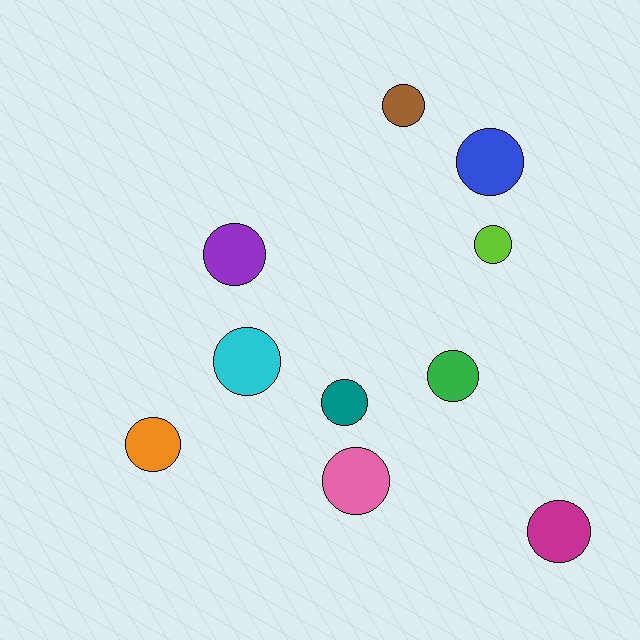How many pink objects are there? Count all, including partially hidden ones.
There is 1 pink object.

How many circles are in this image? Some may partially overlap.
There are 10 circles.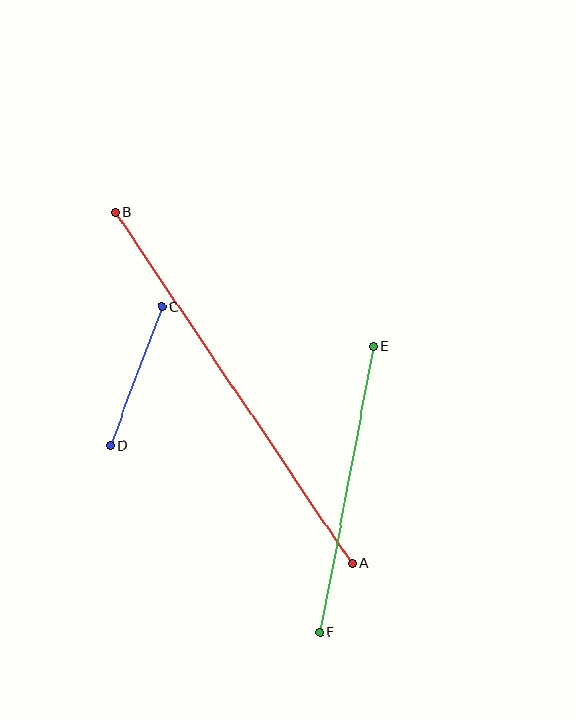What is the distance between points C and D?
The distance is approximately 148 pixels.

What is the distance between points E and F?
The distance is approximately 291 pixels.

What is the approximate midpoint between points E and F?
The midpoint is at approximately (346, 489) pixels.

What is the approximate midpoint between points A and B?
The midpoint is at approximately (234, 388) pixels.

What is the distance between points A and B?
The distance is approximately 424 pixels.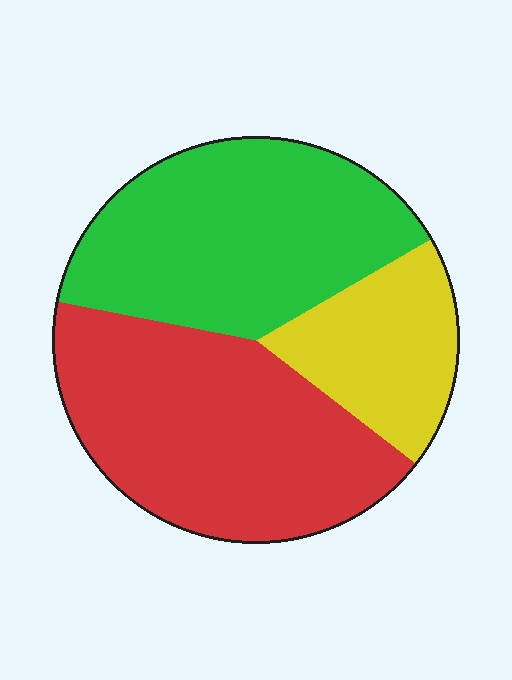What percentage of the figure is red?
Red takes up about two fifths (2/5) of the figure.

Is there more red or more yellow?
Red.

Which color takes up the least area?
Yellow, at roughly 20%.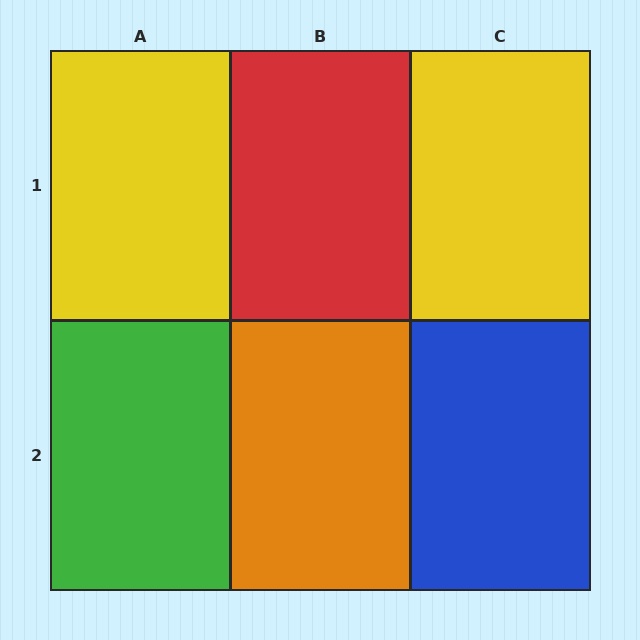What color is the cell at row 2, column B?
Orange.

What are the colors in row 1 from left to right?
Yellow, red, yellow.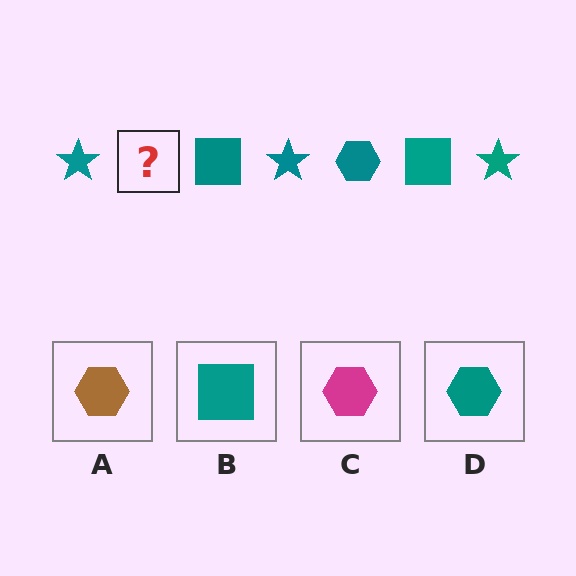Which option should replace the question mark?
Option D.